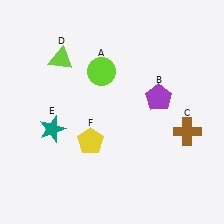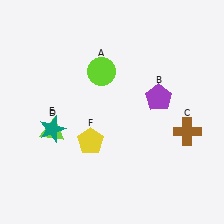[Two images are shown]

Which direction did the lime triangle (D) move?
The lime triangle (D) moved down.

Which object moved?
The lime triangle (D) moved down.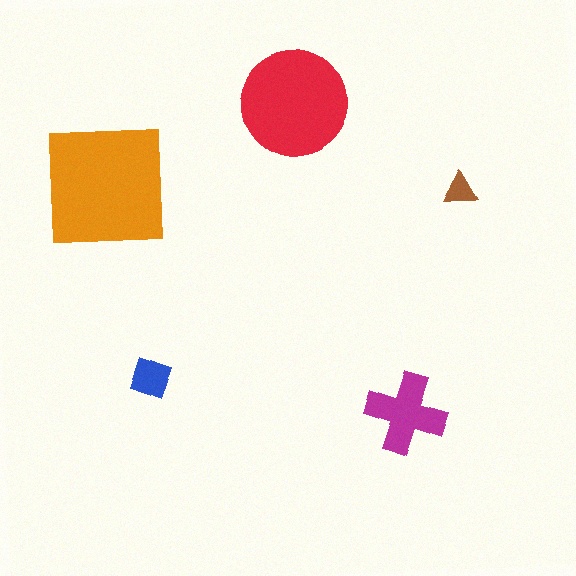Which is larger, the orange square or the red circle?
The orange square.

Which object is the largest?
The orange square.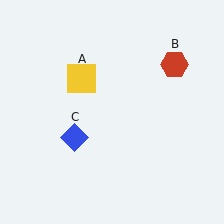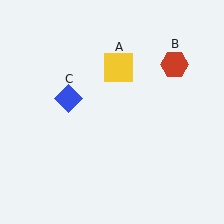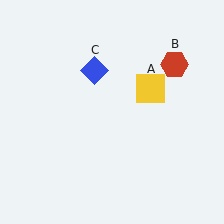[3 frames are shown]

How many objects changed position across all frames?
2 objects changed position: yellow square (object A), blue diamond (object C).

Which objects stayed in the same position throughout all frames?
Red hexagon (object B) remained stationary.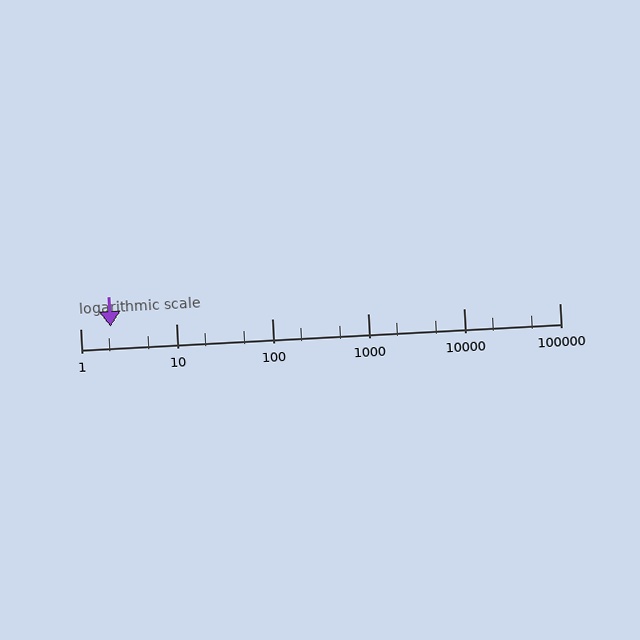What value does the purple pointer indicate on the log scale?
The pointer indicates approximately 2.1.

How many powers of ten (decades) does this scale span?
The scale spans 5 decades, from 1 to 100000.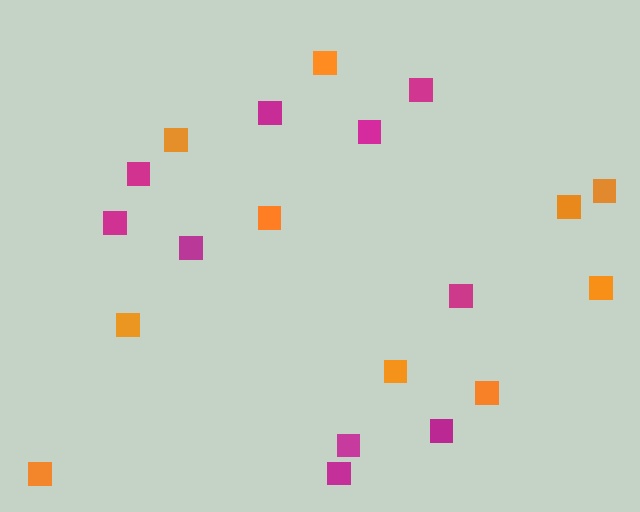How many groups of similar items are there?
There are 2 groups: one group of magenta squares (10) and one group of orange squares (10).